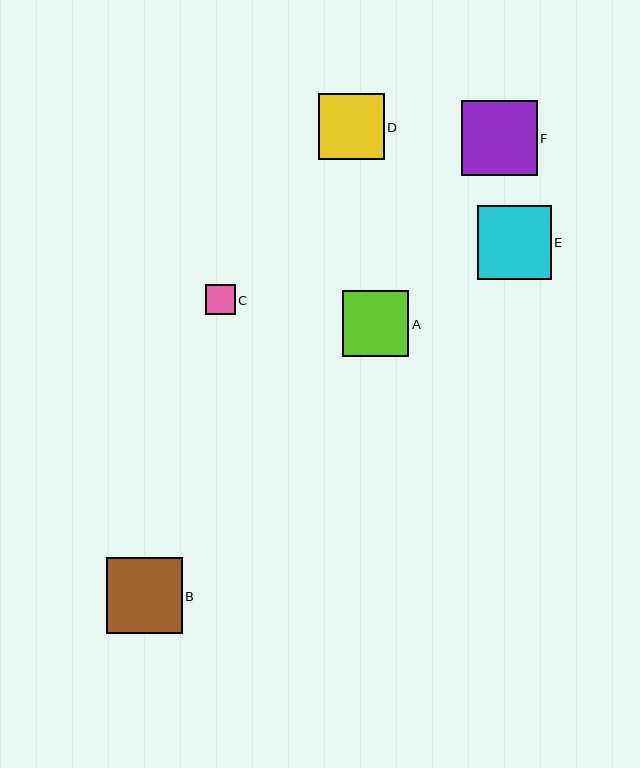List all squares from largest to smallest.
From largest to smallest: B, F, E, D, A, C.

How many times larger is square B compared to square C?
Square B is approximately 2.5 times the size of square C.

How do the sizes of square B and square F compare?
Square B and square F are approximately the same size.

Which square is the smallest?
Square C is the smallest with a size of approximately 30 pixels.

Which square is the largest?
Square B is the largest with a size of approximately 76 pixels.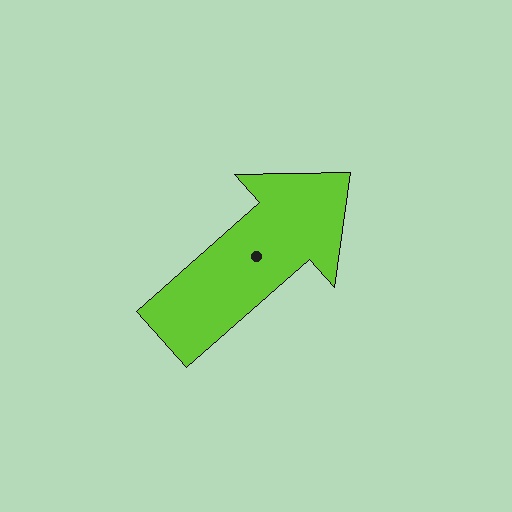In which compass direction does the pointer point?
Northeast.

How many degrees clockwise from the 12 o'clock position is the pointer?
Approximately 49 degrees.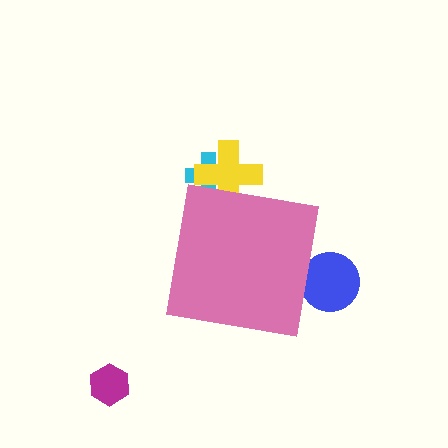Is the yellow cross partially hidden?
Yes, the yellow cross is partially hidden behind the pink square.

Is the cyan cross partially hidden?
Yes, the cyan cross is partially hidden behind the pink square.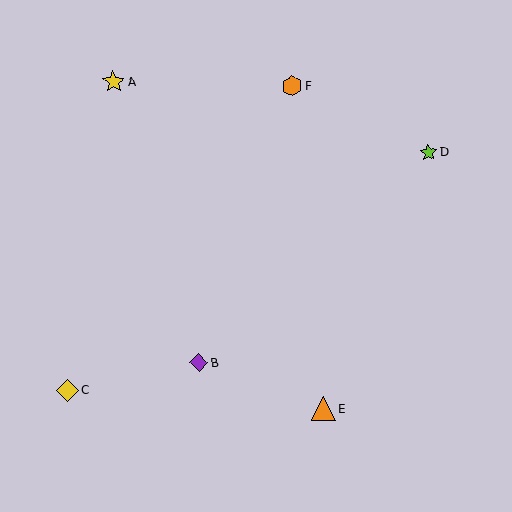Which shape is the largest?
The orange triangle (labeled E) is the largest.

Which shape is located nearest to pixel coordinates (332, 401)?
The orange triangle (labeled E) at (323, 409) is nearest to that location.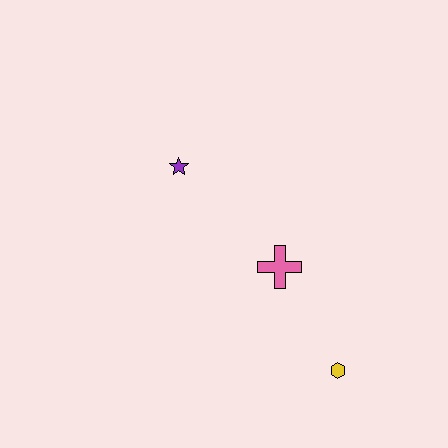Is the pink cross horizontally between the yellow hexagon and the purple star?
Yes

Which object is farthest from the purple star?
The yellow hexagon is farthest from the purple star.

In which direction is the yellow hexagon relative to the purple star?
The yellow hexagon is below the purple star.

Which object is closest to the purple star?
The pink cross is closest to the purple star.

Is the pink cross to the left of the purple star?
No